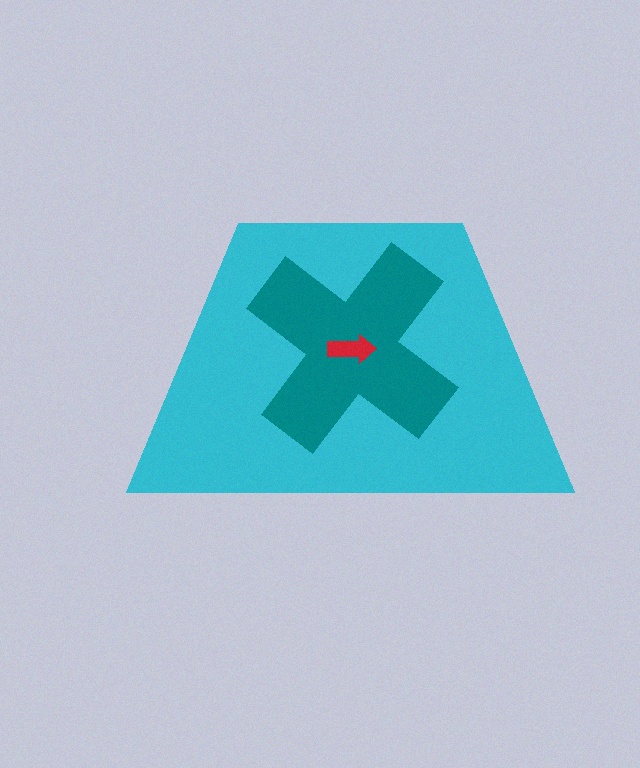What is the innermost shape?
The red arrow.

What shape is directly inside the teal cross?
The red arrow.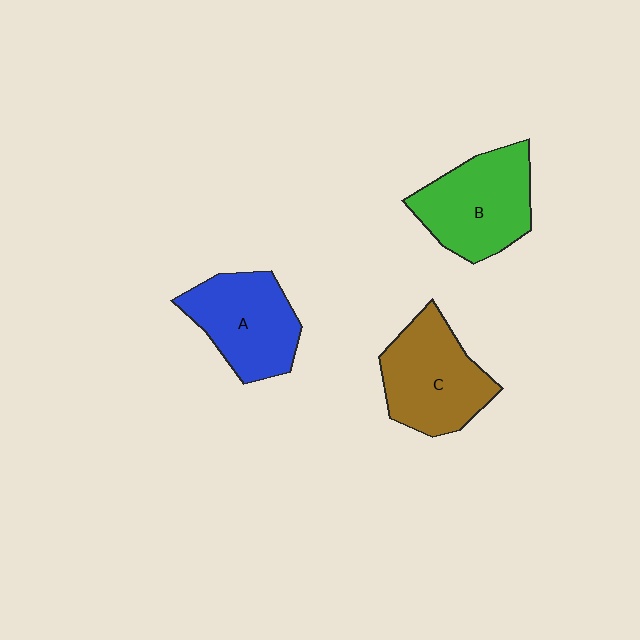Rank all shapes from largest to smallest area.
From largest to smallest: B (green), C (brown), A (blue).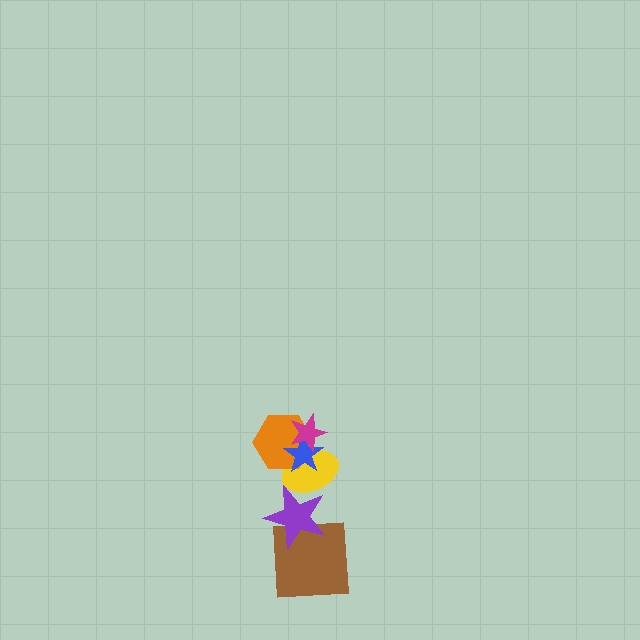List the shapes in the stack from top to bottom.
From top to bottom: the magenta star, the blue star, the orange hexagon, the yellow ellipse, the purple star, the brown square.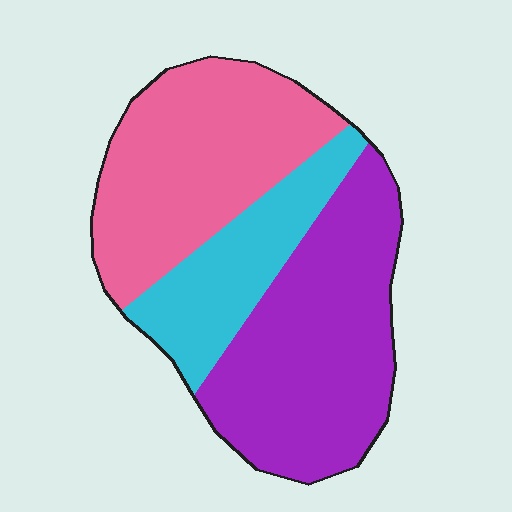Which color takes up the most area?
Purple, at roughly 40%.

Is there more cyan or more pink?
Pink.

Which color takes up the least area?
Cyan, at roughly 20%.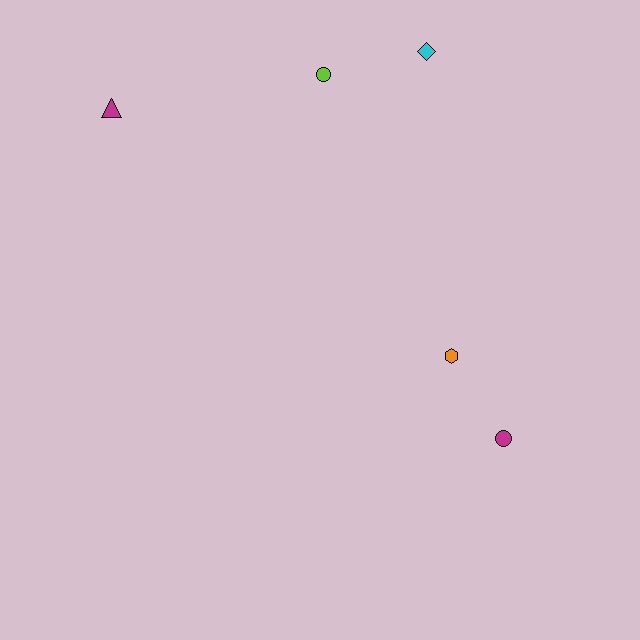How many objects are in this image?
There are 5 objects.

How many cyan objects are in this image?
There is 1 cyan object.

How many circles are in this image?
There are 2 circles.